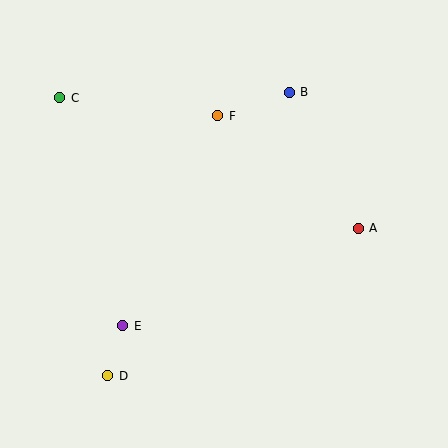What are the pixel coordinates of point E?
Point E is at (123, 326).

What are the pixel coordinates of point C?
Point C is at (60, 98).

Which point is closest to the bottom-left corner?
Point D is closest to the bottom-left corner.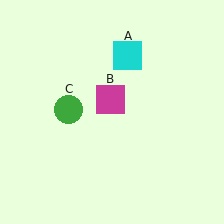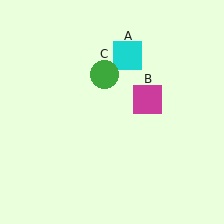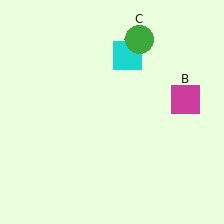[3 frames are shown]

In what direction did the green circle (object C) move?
The green circle (object C) moved up and to the right.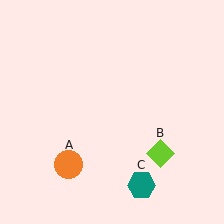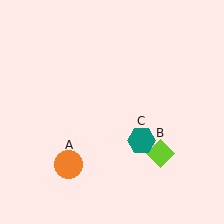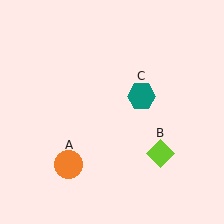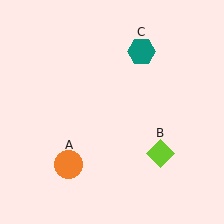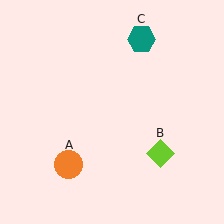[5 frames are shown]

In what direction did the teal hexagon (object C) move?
The teal hexagon (object C) moved up.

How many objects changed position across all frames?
1 object changed position: teal hexagon (object C).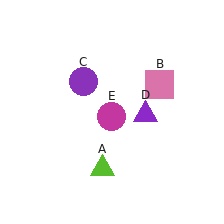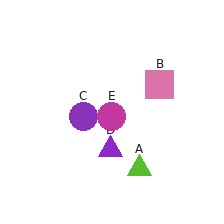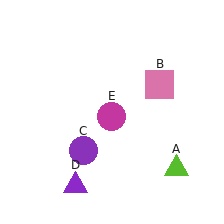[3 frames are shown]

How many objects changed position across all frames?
3 objects changed position: lime triangle (object A), purple circle (object C), purple triangle (object D).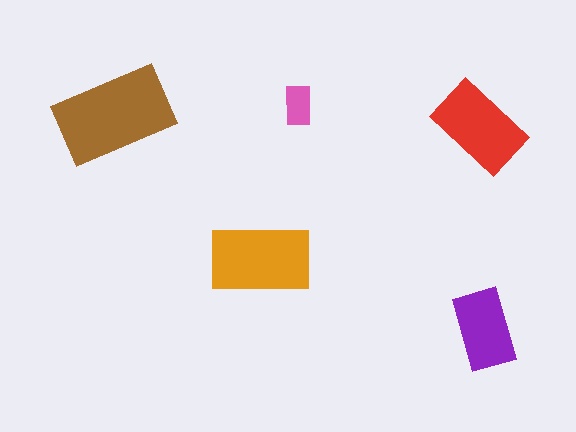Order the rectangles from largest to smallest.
the brown one, the orange one, the red one, the purple one, the pink one.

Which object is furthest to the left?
The brown rectangle is leftmost.